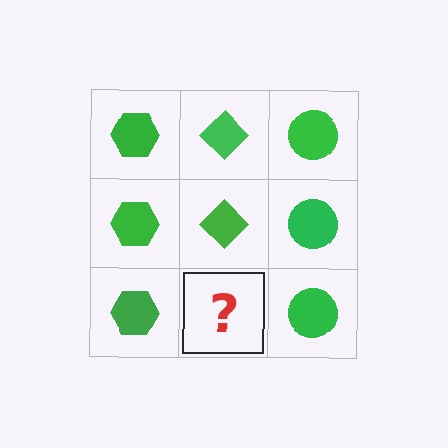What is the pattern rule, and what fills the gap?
The rule is that each column has a consistent shape. The gap should be filled with a green diamond.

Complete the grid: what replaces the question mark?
The question mark should be replaced with a green diamond.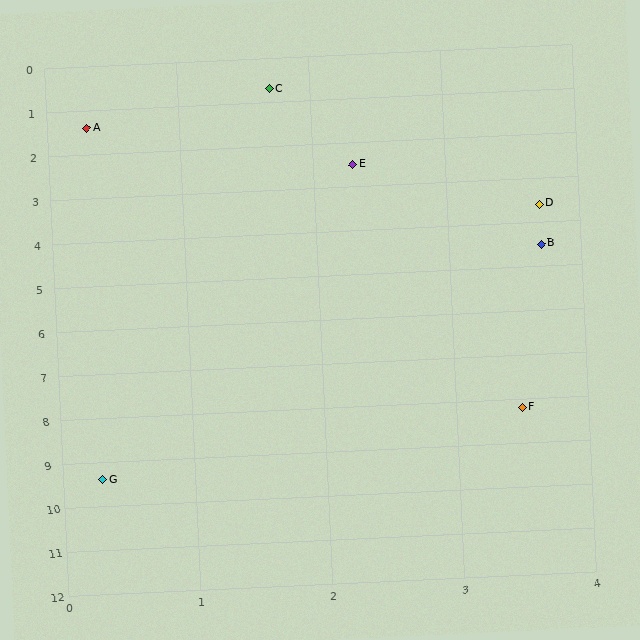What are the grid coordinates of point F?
Point F is at approximately (3.5, 8.2).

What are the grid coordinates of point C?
Point C is at approximately (1.7, 0.7).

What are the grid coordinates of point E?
Point E is at approximately (2.3, 2.5).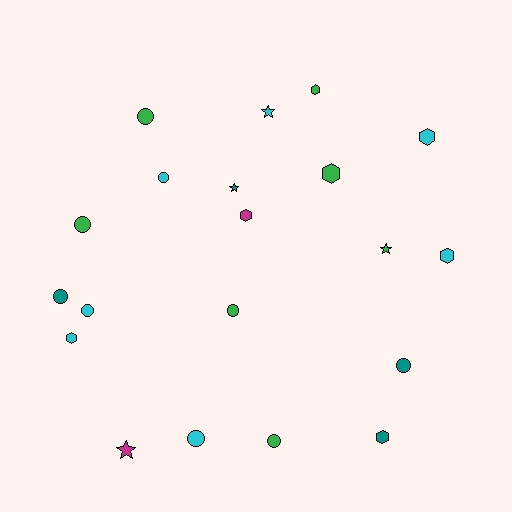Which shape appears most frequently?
Circle, with 9 objects.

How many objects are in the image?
There are 20 objects.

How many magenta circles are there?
There are no magenta circles.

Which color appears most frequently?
Green, with 7 objects.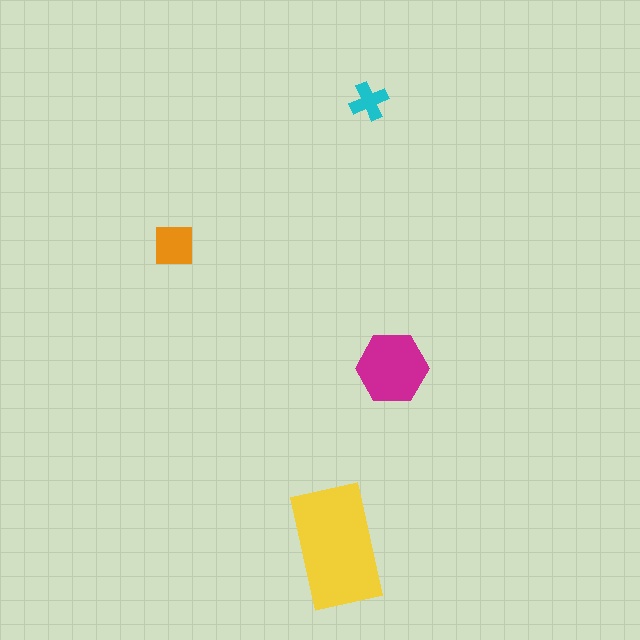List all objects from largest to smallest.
The yellow rectangle, the magenta hexagon, the orange square, the cyan cross.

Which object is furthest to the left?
The orange square is leftmost.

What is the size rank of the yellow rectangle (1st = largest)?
1st.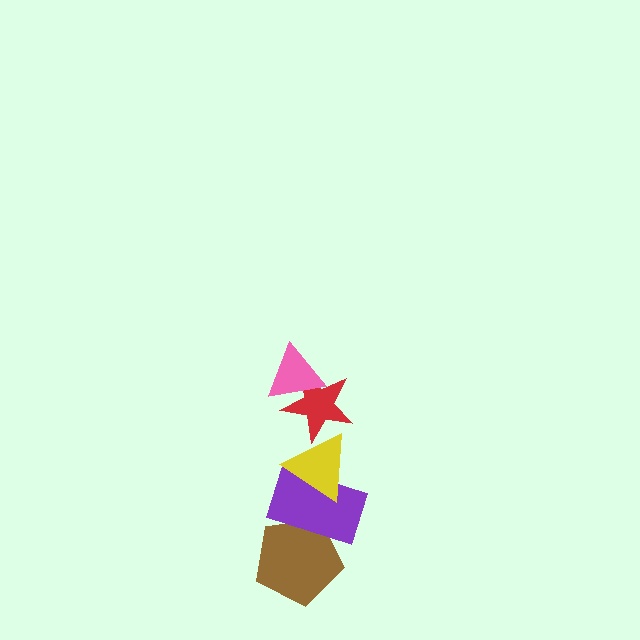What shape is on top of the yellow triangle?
The red star is on top of the yellow triangle.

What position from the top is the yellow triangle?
The yellow triangle is 3rd from the top.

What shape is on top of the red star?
The pink triangle is on top of the red star.